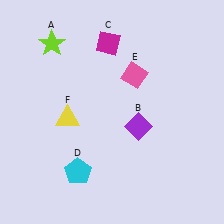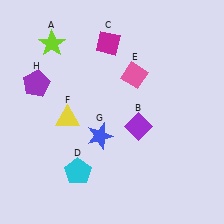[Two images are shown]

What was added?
A blue star (G), a purple pentagon (H) were added in Image 2.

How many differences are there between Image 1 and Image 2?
There are 2 differences between the two images.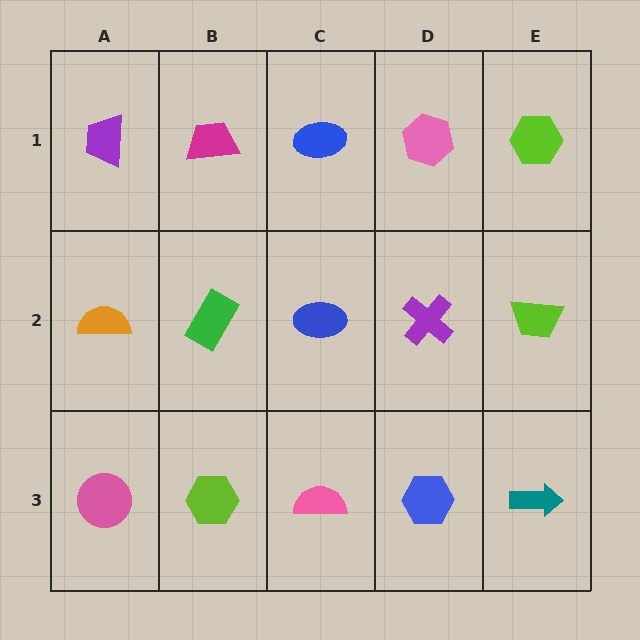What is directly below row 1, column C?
A blue ellipse.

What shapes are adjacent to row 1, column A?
An orange semicircle (row 2, column A), a magenta trapezoid (row 1, column B).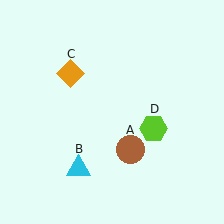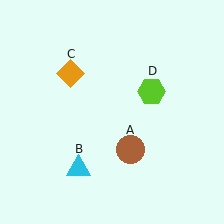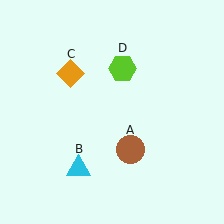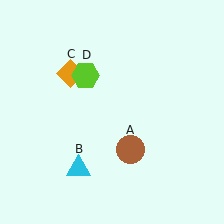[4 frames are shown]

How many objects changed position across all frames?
1 object changed position: lime hexagon (object D).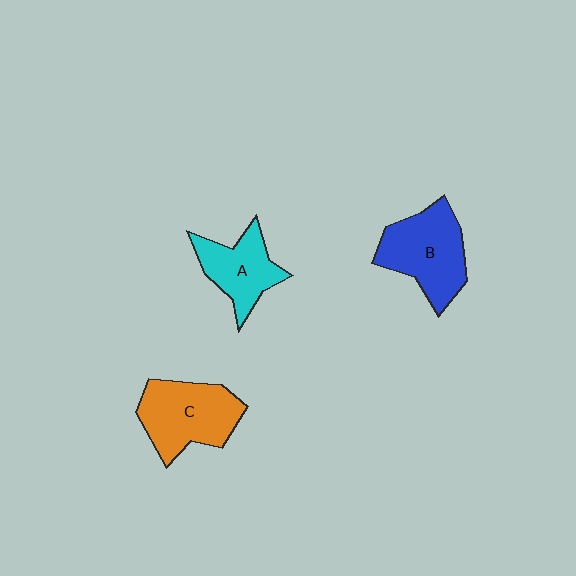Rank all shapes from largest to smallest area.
From largest to smallest: B (blue), C (orange), A (cyan).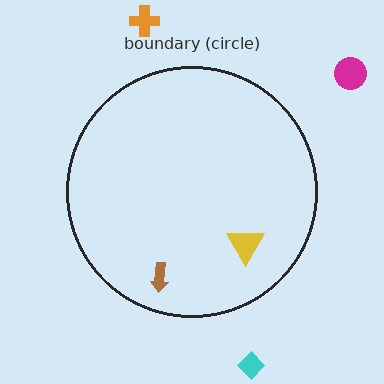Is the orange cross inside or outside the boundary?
Outside.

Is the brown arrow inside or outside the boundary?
Inside.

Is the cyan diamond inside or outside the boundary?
Outside.